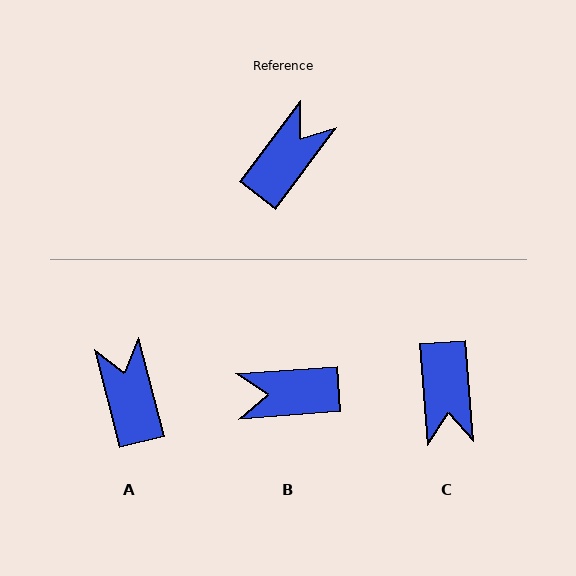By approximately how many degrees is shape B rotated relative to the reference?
Approximately 131 degrees counter-clockwise.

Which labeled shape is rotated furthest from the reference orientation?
C, about 139 degrees away.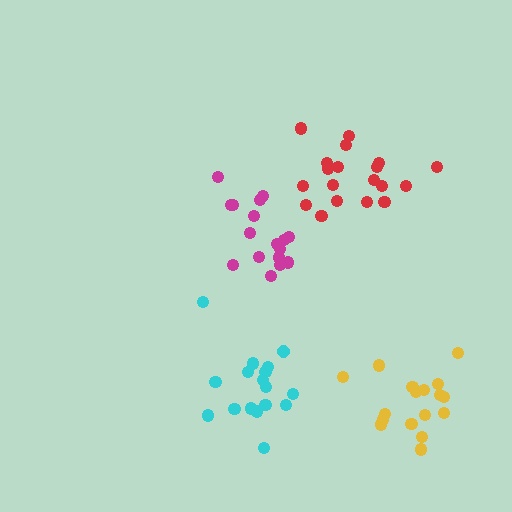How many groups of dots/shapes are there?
There are 4 groups.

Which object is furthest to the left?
The magenta cluster is leftmost.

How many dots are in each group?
Group 1: 19 dots, Group 2: 17 dots, Group 3: 17 dots, Group 4: 17 dots (70 total).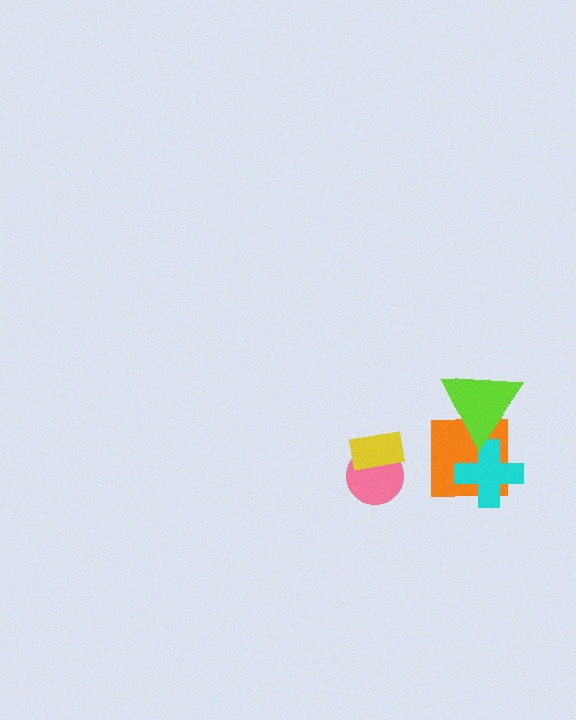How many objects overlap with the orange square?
2 objects overlap with the orange square.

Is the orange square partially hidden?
Yes, it is partially covered by another shape.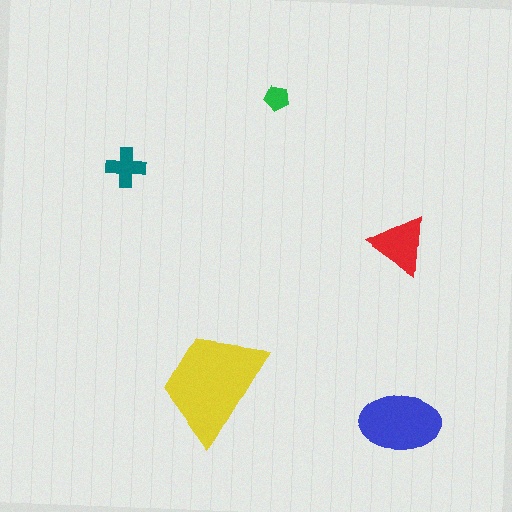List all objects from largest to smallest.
The yellow trapezoid, the blue ellipse, the red triangle, the teal cross, the green pentagon.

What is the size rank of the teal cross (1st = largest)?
4th.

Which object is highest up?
The green pentagon is topmost.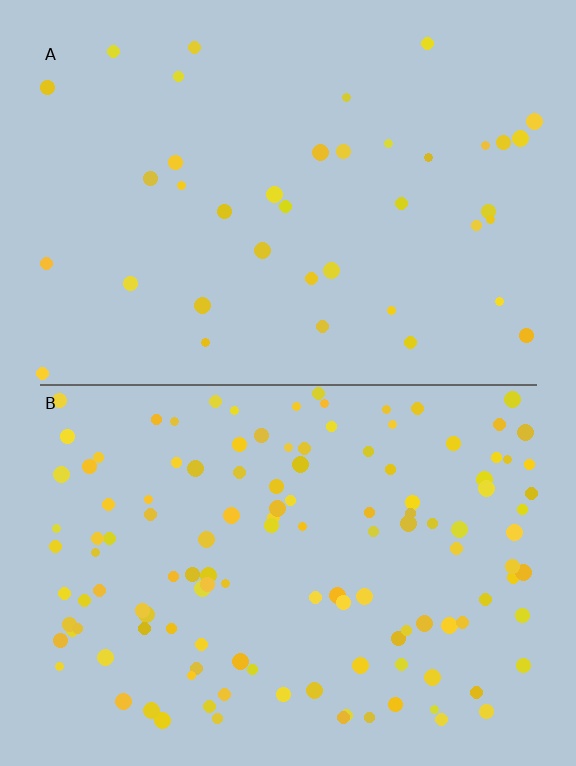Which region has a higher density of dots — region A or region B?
B (the bottom).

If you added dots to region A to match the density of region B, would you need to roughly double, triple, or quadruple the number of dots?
Approximately triple.